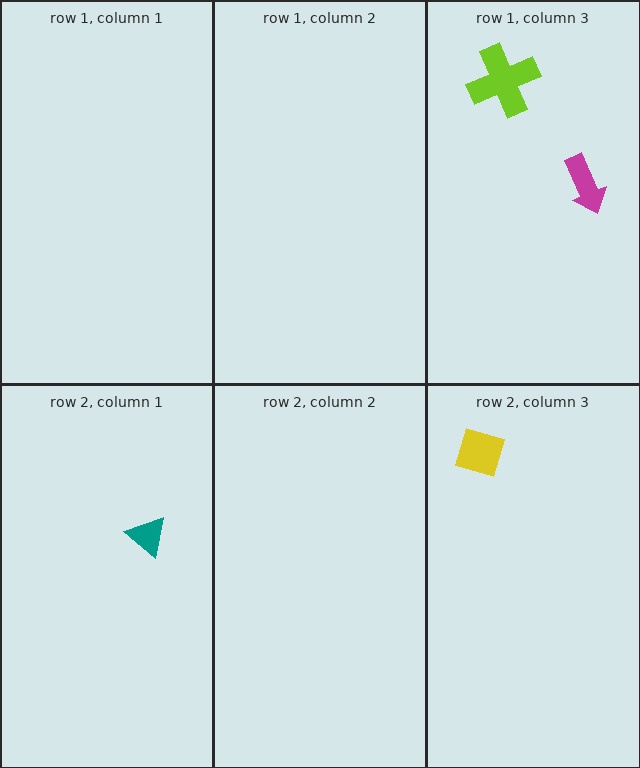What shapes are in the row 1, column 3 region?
The magenta arrow, the lime cross.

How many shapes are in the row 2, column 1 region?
1.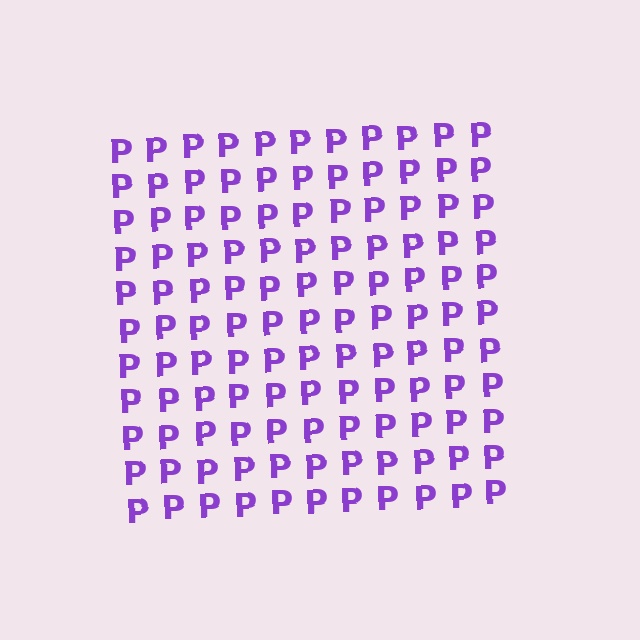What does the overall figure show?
The overall figure shows a square.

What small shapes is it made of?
It is made of small letter P's.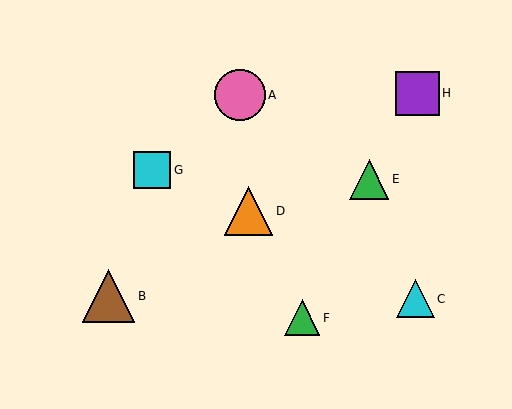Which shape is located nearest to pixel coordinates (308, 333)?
The green triangle (labeled F) at (302, 318) is nearest to that location.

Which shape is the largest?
The brown triangle (labeled B) is the largest.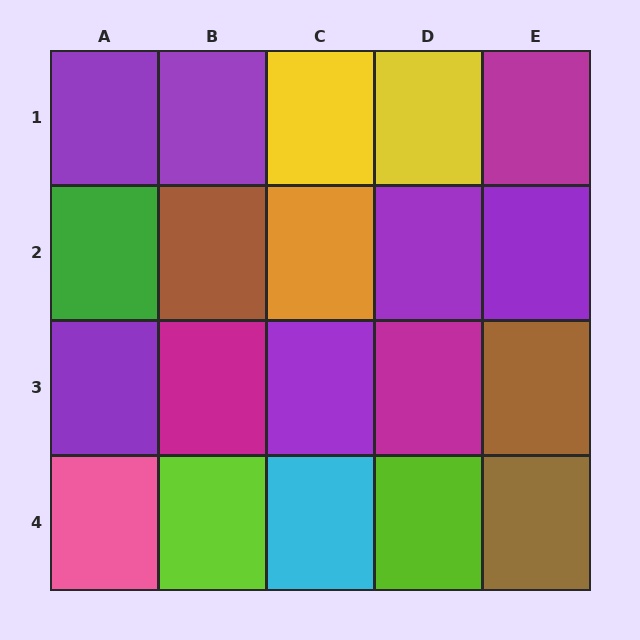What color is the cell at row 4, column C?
Cyan.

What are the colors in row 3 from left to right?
Purple, magenta, purple, magenta, brown.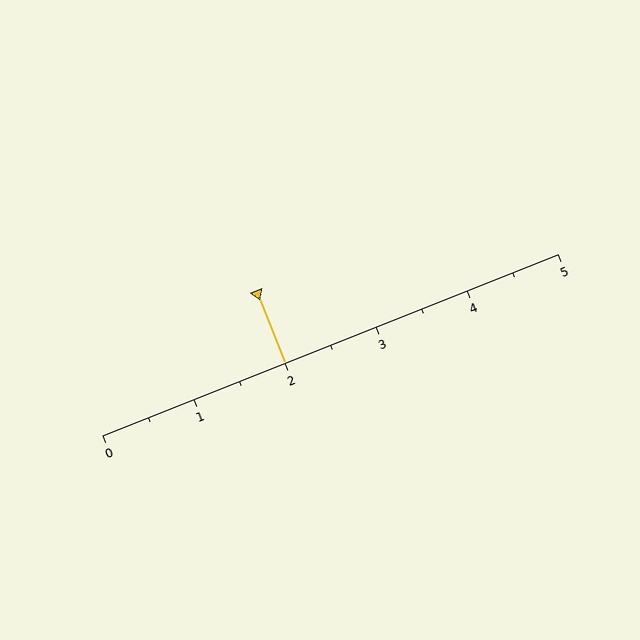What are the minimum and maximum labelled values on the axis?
The axis runs from 0 to 5.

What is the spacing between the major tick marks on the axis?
The major ticks are spaced 1 apart.